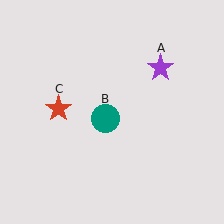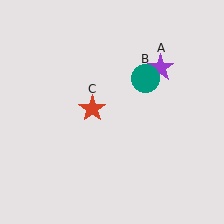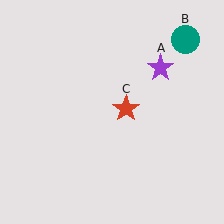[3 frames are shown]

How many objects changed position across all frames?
2 objects changed position: teal circle (object B), red star (object C).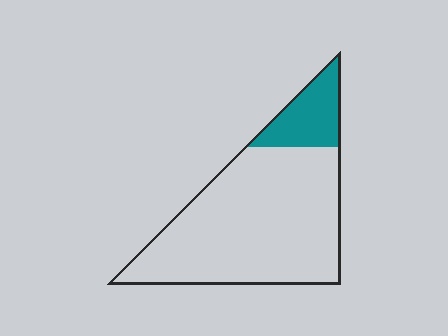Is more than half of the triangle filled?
No.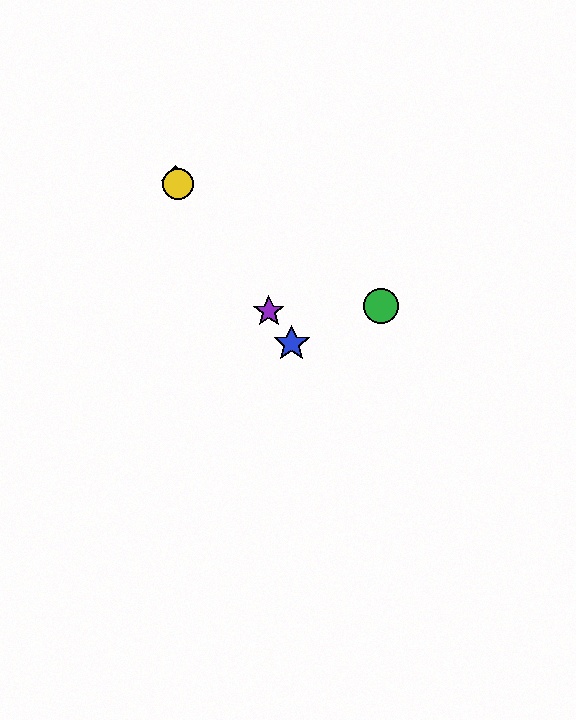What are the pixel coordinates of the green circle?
The green circle is at (381, 306).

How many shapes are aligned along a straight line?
4 shapes (the red diamond, the blue star, the yellow circle, the purple star) are aligned along a straight line.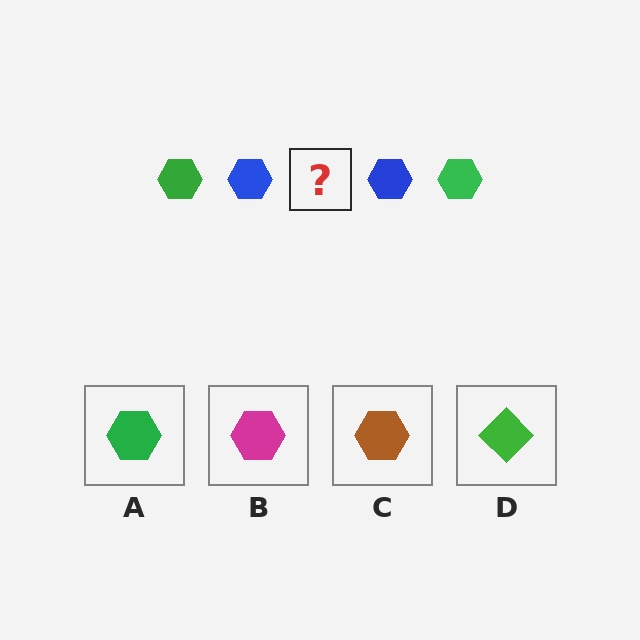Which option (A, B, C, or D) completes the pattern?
A.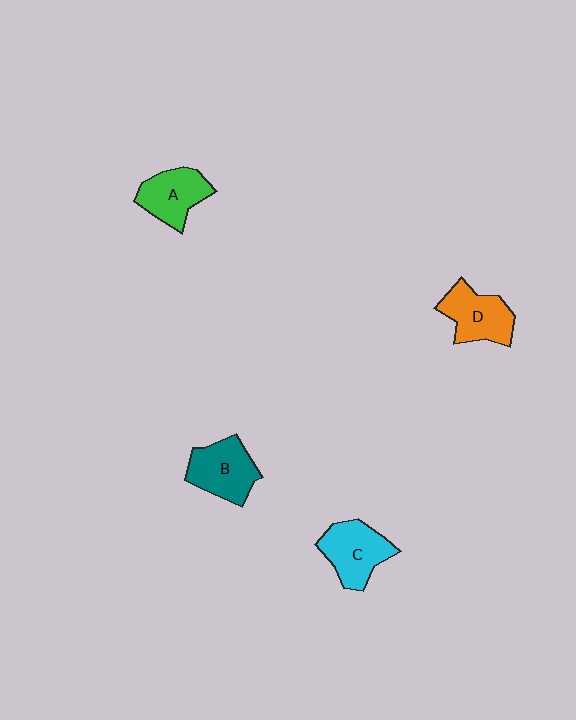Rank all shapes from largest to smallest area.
From largest to smallest: C (cyan), B (teal), D (orange), A (green).